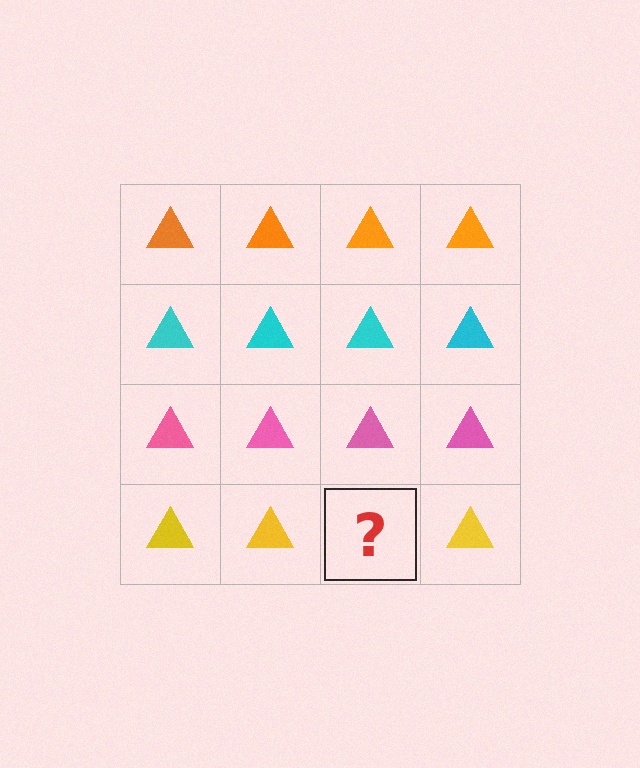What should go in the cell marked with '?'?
The missing cell should contain a yellow triangle.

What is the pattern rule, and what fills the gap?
The rule is that each row has a consistent color. The gap should be filled with a yellow triangle.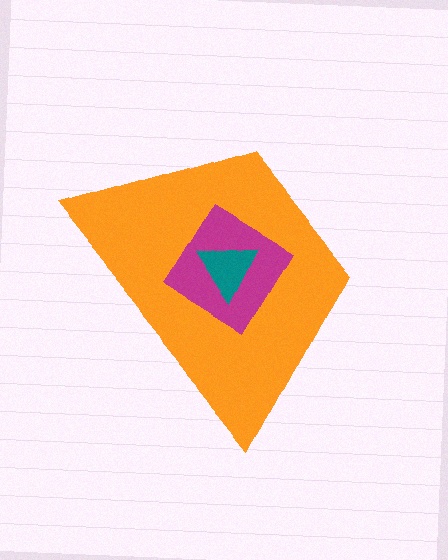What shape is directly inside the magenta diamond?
The teal triangle.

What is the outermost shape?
The orange trapezoid.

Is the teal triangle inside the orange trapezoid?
Yes.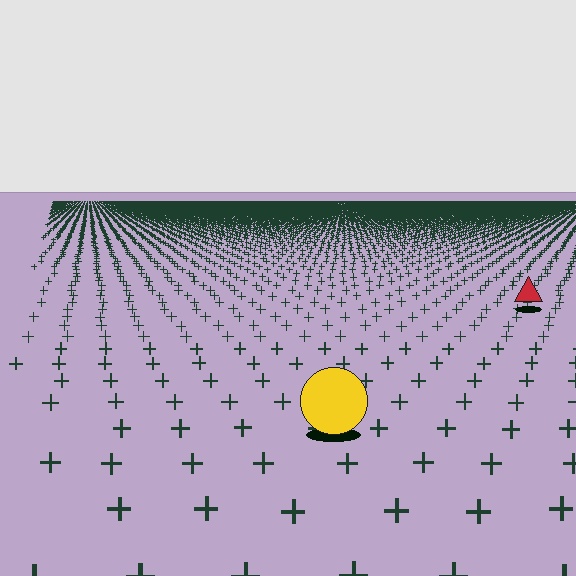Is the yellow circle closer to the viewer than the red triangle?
Yes. The yellow circle is closer — you can tell from the texture gradient: the ground texture is coarser near it.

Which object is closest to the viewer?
The yellow circle is closest. The texture marks near it are larger and more spread out.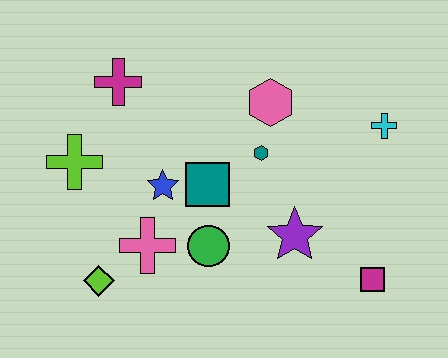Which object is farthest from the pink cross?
The cyan cross is farthest from the pink cross.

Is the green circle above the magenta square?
Yes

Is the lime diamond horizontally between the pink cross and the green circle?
No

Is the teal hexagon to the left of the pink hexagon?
Yes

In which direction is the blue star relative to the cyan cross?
The blue star is to the left of the cyan cross.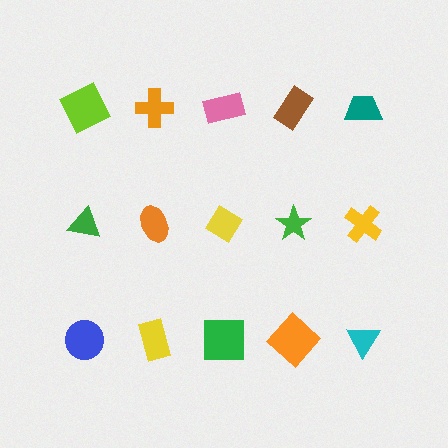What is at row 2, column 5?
A yellow cross.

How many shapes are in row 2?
5 shapes.